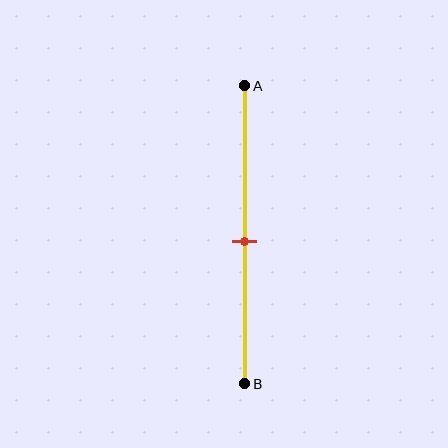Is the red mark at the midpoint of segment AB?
Yes, the mark is approximately at the midpoint.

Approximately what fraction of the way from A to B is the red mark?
The red mark is approximately 50% of the way from A to B.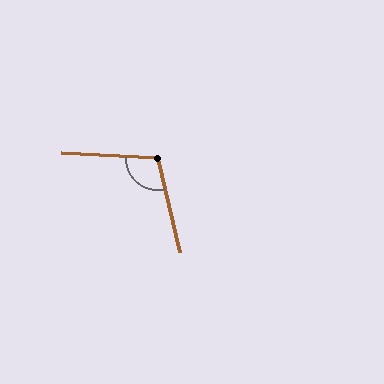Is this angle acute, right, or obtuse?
It is obtuse.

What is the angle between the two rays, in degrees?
Approximately 106 degrees.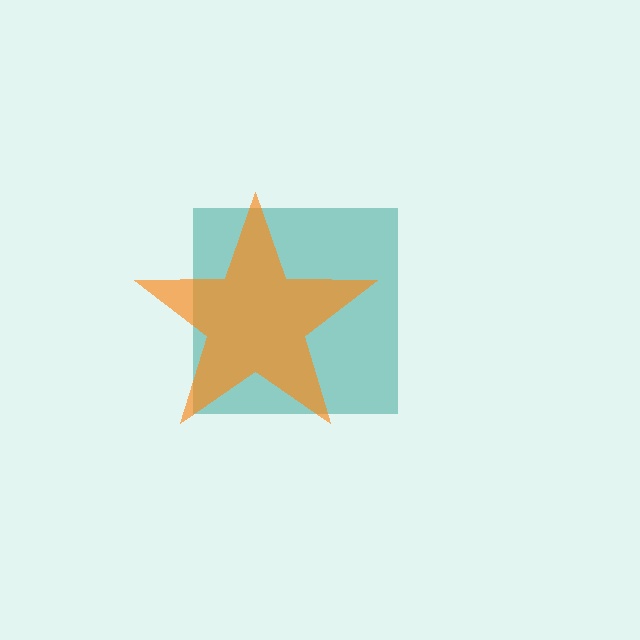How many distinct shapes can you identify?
There are 2 distinct shapes: a teal square, an orange star.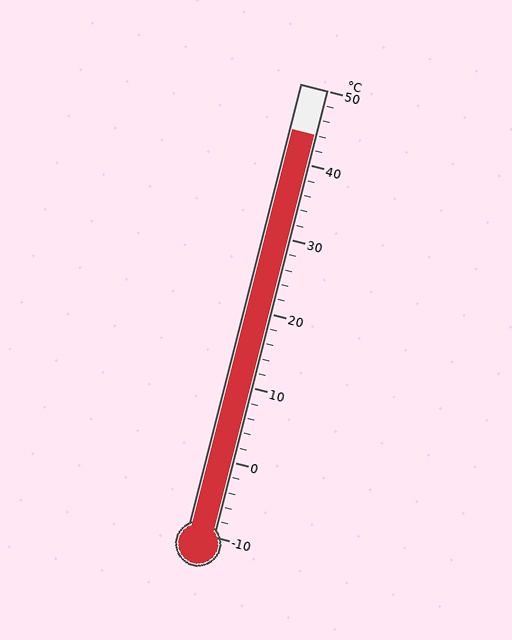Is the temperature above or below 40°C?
The temperature is above 40°C.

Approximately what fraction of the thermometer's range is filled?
The thermometer is filled to approximately 90% of its range.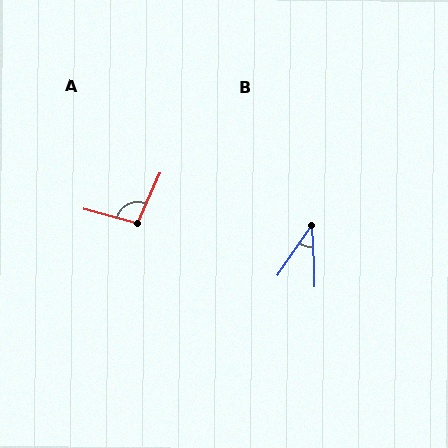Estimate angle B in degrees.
Approximately 38 degrees.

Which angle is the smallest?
B, at approximately 38 degrees.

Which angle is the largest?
A, at approximately 99 degrees.